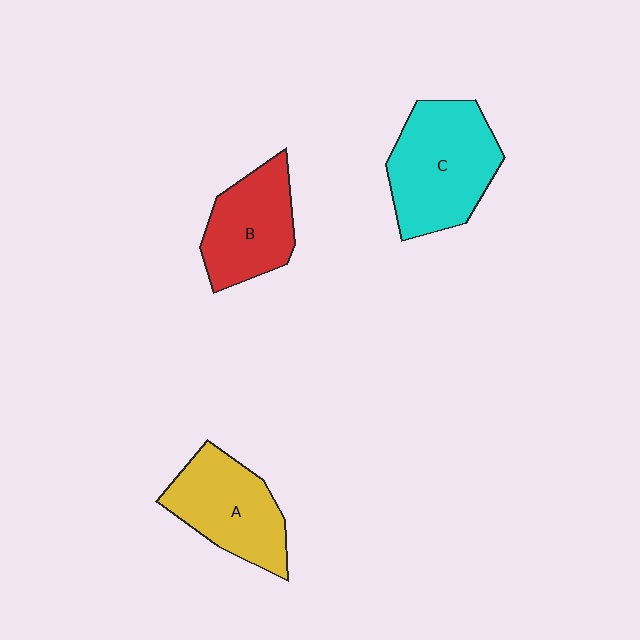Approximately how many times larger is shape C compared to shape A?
Approximately 1.2 times.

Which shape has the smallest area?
Shape B (red).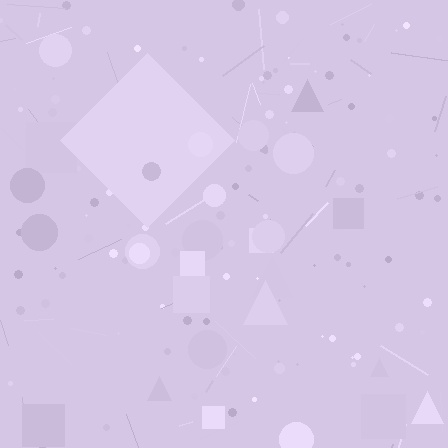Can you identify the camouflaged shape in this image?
The camouflaged shape is a diamond.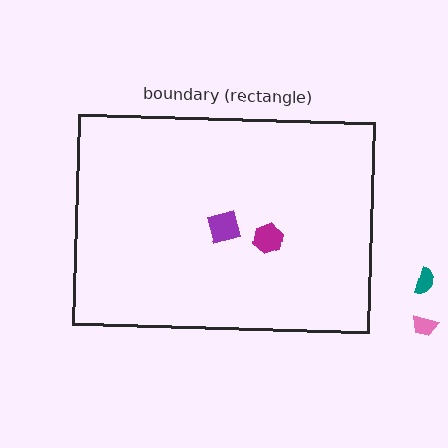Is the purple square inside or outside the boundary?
Inside.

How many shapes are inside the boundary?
2 inside, 2 outside.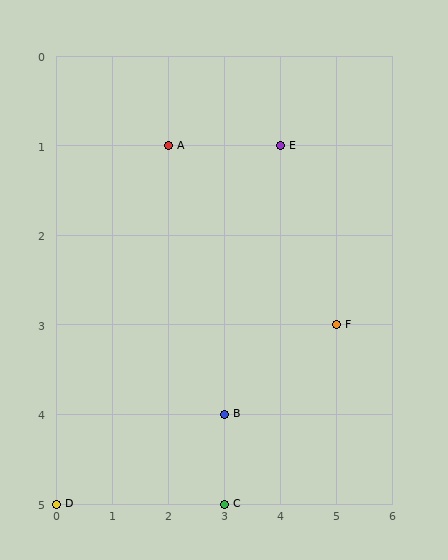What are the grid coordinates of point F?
Point F is at grid coordinates (5, 3).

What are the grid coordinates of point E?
Point E is at grid coordinates (4, 1).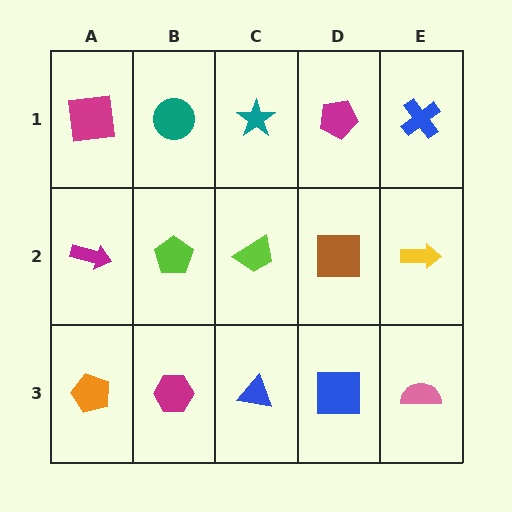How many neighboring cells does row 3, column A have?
2.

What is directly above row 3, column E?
A yellow arrow.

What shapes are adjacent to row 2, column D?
A magenta pentagon (row 1, column D), a blue square (row 3, column D), a lime trapezoid (row 2, column C), a yellow arrow (row 2, column E).